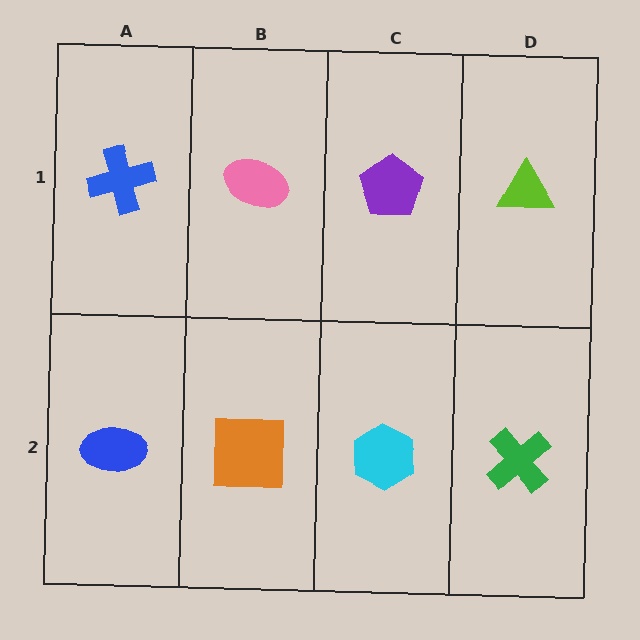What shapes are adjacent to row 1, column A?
A blue ellipse (row 2, column A), a pink ellipse (row 1, column B).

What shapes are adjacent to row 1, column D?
A green cross (row 2, column D), a purple pentagon (row 1, column C).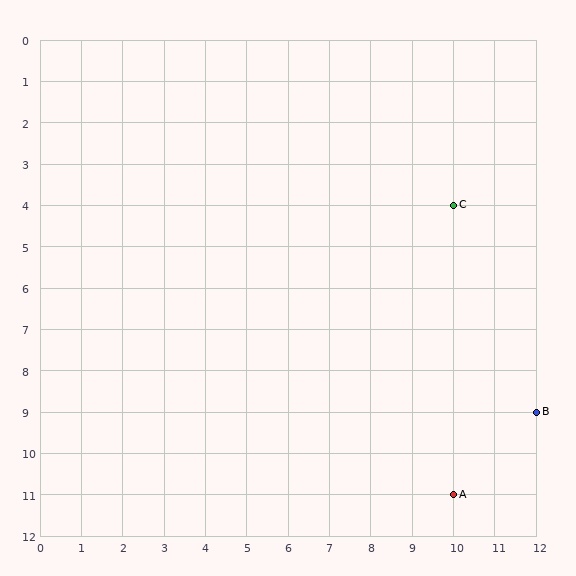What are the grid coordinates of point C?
Point C is at grid coordinates (10, 4).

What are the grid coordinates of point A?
Point A is at grid coordinates (10, 11).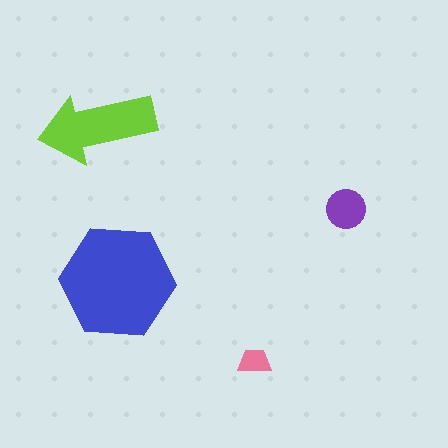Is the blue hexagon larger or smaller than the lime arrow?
Larger.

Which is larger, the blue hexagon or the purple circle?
The blue hexagon.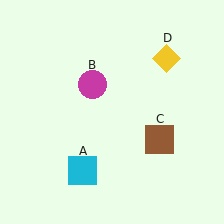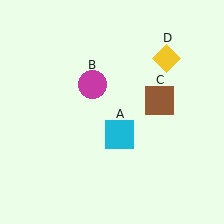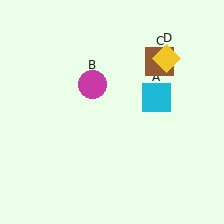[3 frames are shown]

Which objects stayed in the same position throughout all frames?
Magenta circle (object B) and yellow diamond (object D) remained stationary.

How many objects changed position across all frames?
2 objects changed position: cyan square (object A), brown square (object C).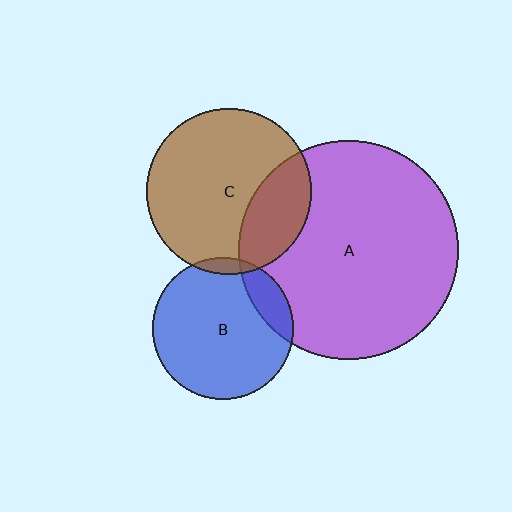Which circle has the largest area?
Circle A (purple).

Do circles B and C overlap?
Yes.